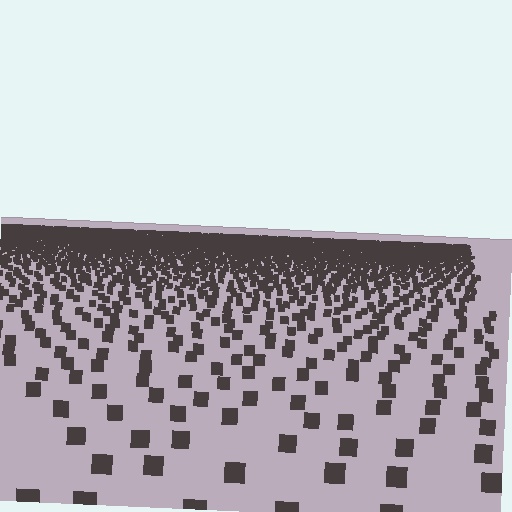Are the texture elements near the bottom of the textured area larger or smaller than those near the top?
Larger. Near the bottom, elements are closer to the viewer and appear at a bigger on-screen size.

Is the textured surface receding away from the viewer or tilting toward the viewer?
The surface is receding away from the viewer. Texture elements get smaller and denser toward the top.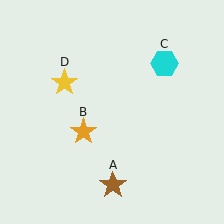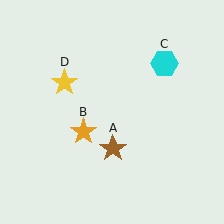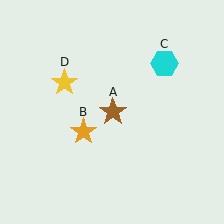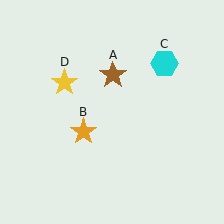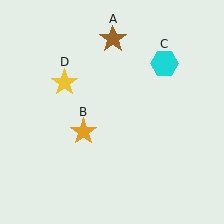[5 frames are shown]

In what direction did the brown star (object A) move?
The brown star (object A) moved up.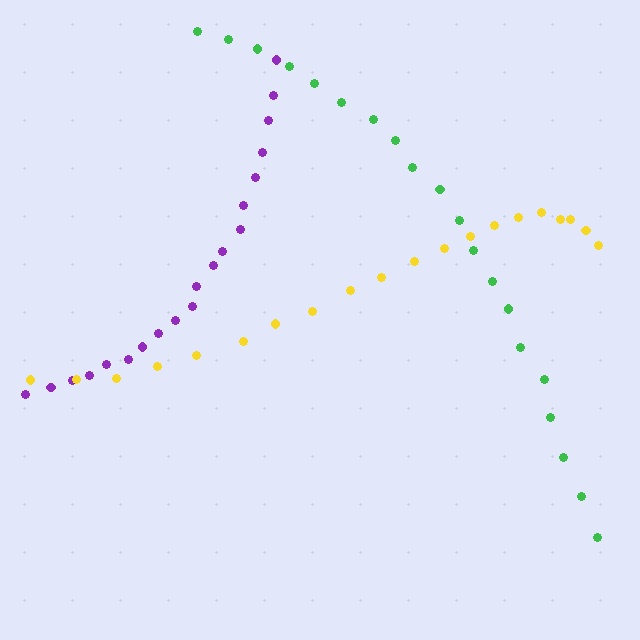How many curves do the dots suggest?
There are 3 distinct paths.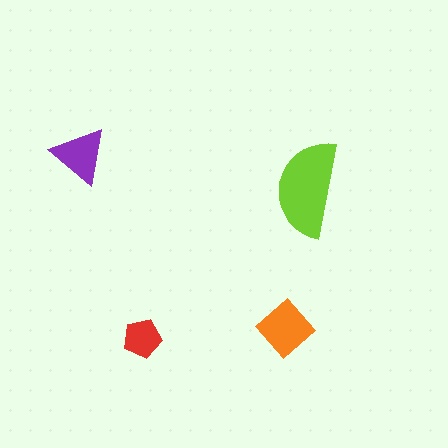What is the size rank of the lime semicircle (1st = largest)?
1st.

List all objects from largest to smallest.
The lime semicircle, the orange diamond, the purple triangle, the red pentagon.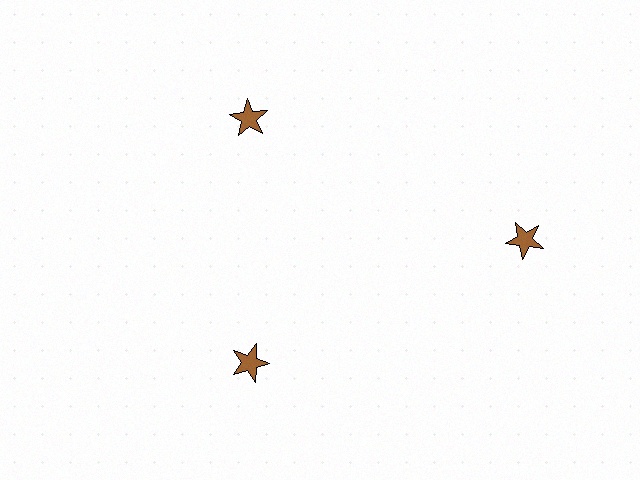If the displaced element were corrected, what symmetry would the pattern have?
It would have 3-fold rotational symmetry — the pattern would map onto itself every 120 degrees.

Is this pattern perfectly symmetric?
No. The 3 brown stars are arranged in a ring, but one element near the 3 o'clock position is pushed outward from the center, breaking the 3-fold rotational symmetry.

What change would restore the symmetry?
The symmetry would be restored by moving it inward, back onto the ring so that all 3 stars sit at equal angles and equal distance from the center.